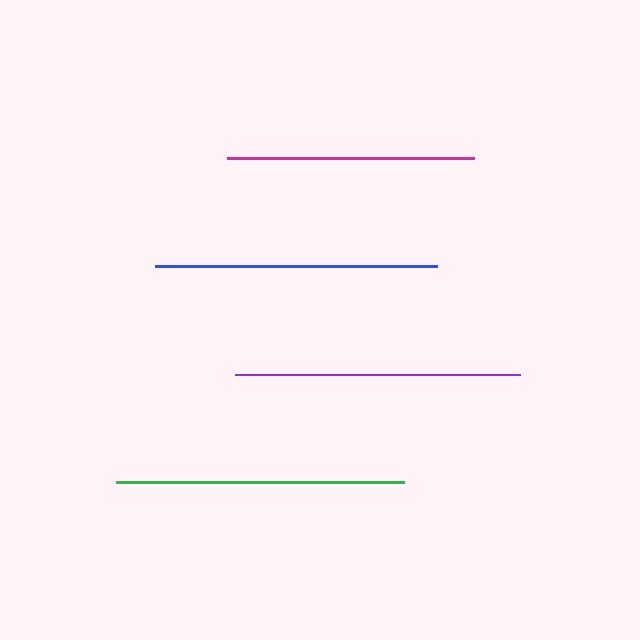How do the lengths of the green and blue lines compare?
The green and blue lines are approximately the same length.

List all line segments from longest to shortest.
From longest to shortest: green, purple, blue, magenta.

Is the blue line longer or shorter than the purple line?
The purple line is longer than the blue line.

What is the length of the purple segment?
The purple segment is approximately 285 pixels long.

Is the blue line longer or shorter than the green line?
The green line is longer than the blue line.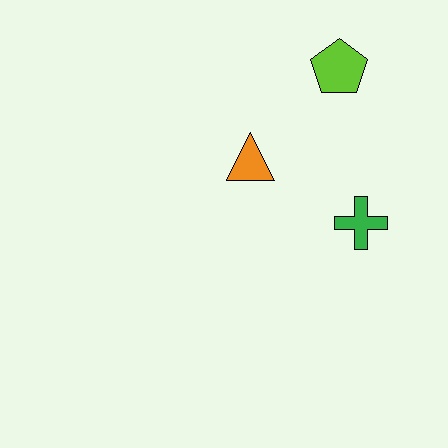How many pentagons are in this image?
There is 1 pentagon.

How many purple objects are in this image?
There are no purple objects.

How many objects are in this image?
There are 3 objects.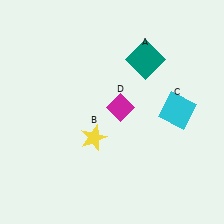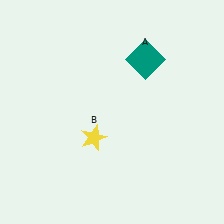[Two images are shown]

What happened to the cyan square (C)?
The cyan square (C) was removed in Image 2. It was in the top-right area of Image 1.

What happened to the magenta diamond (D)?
The magenta diamond (D) was removed in Image 2. It was in the top-right area of Image 1.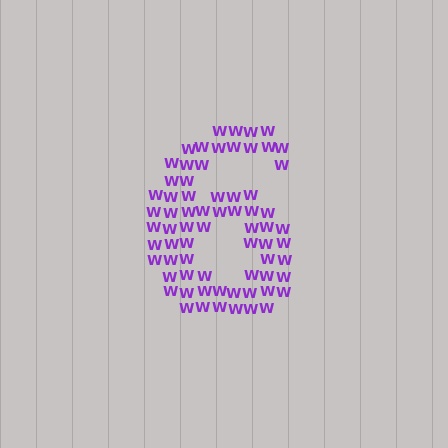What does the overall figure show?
The overall figure shows the digit 6.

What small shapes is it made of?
It is made of small letter W's.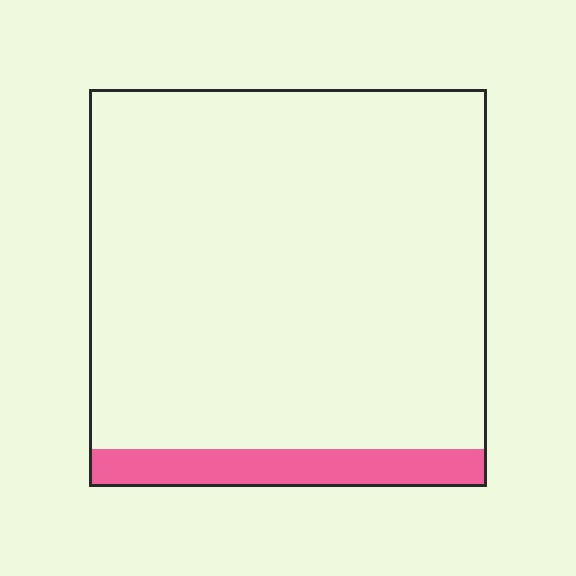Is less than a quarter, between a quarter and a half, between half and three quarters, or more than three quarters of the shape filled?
Less than a quarter.